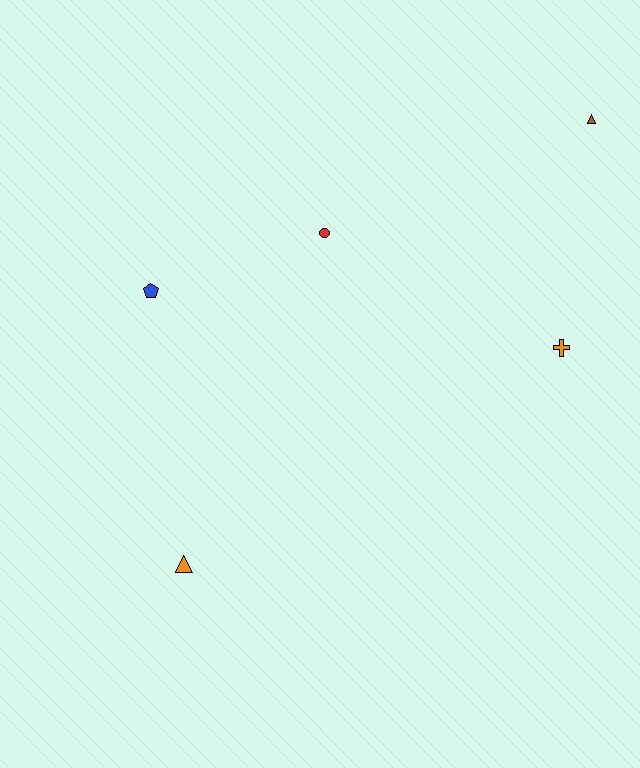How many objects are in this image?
There are 5 objects.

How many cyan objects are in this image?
There are no cyan objects.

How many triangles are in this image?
There are 2 triangles.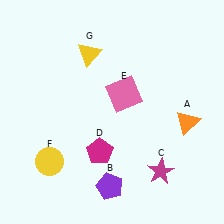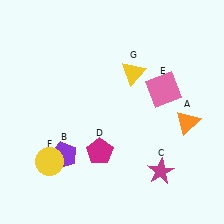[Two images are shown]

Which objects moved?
The objects that moved are: the purple pentagon (B), the pink square (E), the yellow triangle (G).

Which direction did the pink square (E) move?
The pink square (E) moved right.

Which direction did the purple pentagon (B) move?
The purple pentagon (B) moved left.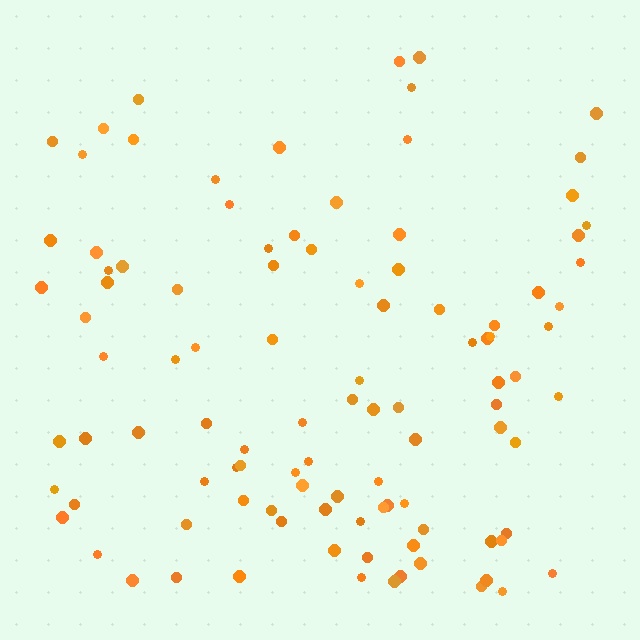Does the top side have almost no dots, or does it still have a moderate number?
Still a moderate number, just noticeably fewer than the bottom.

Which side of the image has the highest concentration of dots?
The bottom.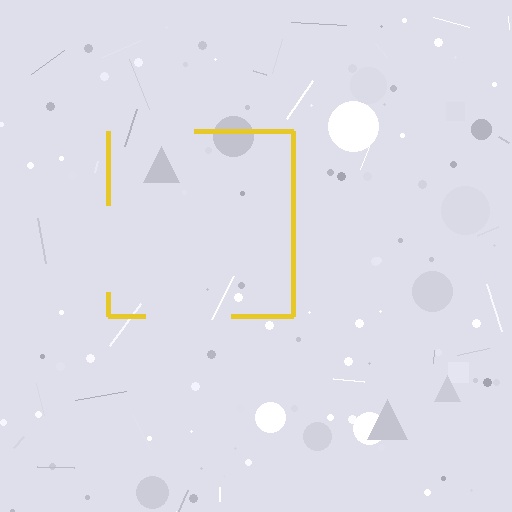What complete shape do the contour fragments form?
The contour fragments form a square.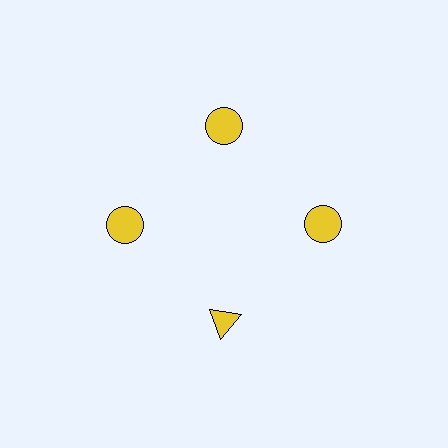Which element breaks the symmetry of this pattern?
The yellow triangle at roughly the 6 o'clock position breaks the symmetry. All other shapes are yellow circles.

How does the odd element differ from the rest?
It has a different shape: triangle instead of circle.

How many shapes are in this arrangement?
There are 4 shapes arranged in a ring pattern.